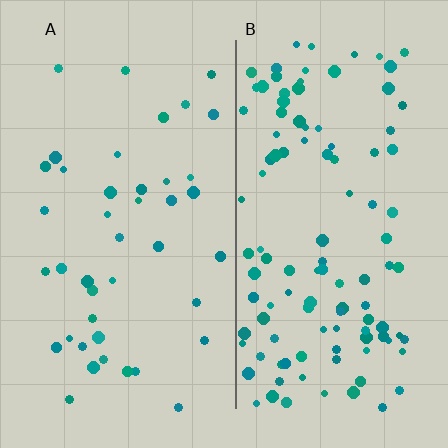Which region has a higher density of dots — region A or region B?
B (the right).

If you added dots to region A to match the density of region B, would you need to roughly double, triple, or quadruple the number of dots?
Approximately triple.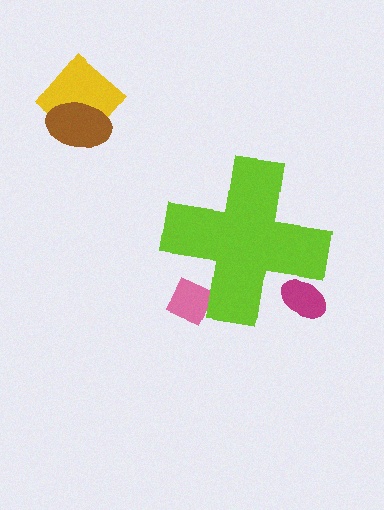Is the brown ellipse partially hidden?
No, the brown ellipse is fully visible.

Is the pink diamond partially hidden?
Yes, the pink diamond is partially hidden behind the lime cross.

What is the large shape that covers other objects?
A lime cross.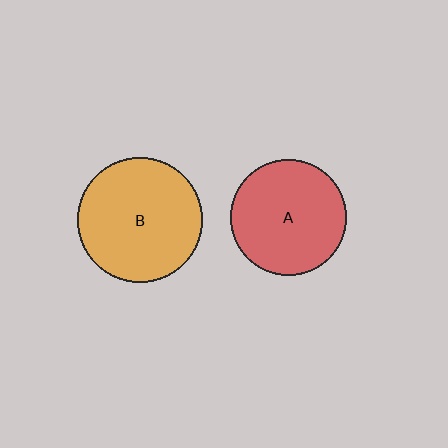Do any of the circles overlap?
No, none of the circles overlap.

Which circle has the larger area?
Circle B (orange).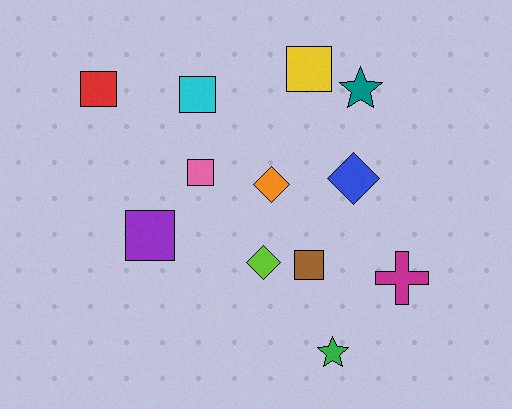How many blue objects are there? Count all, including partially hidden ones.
There is 1 blue object.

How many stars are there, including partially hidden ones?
There are 2 stars.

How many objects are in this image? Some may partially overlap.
There are 12 objects.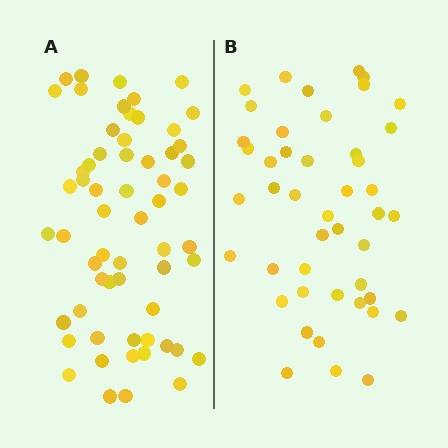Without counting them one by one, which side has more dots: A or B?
Region A (the left region) has more dots.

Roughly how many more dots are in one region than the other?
Region A has approximately 15 more dots than region B.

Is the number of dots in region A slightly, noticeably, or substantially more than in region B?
Region A has noticeably more, but not dramatically so. The ratio is roughly 1.3 to 1.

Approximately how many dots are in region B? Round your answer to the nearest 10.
About 40 dots. (The exact count is 45, which rounds to 40.)